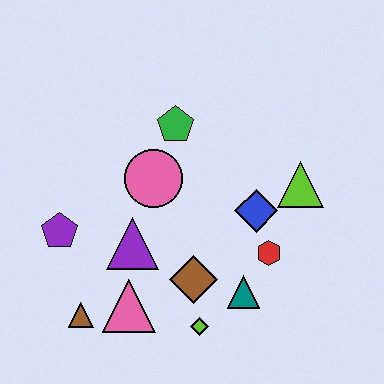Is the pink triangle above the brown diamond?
No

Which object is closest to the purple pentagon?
The purple triangle is closest to the purple pentagon.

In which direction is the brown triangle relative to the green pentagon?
The brown triangle is below the green pentagon.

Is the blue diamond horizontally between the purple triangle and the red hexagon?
Yes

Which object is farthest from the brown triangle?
The lime triangle is farthest from the brown triangle.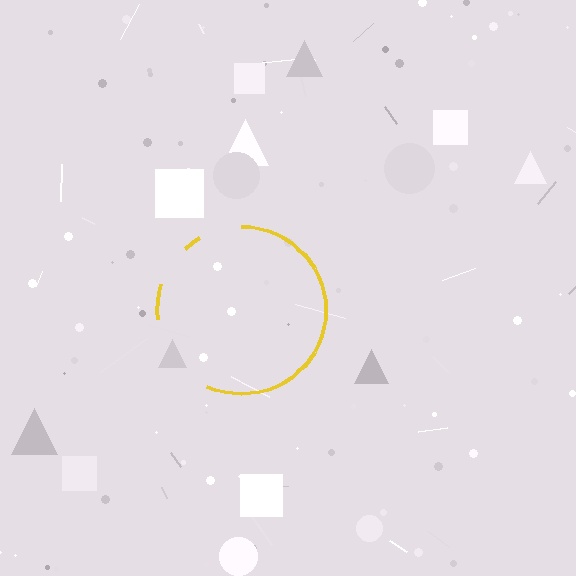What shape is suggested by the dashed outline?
The dashed outline suggests a circle.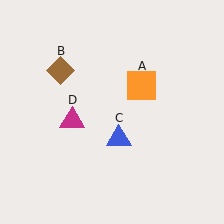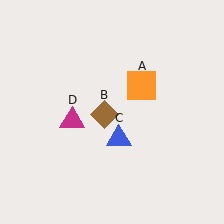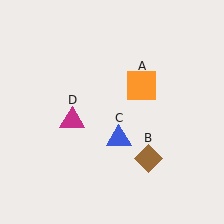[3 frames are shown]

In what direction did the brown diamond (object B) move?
The brown diamond (object B) moved down and to the right.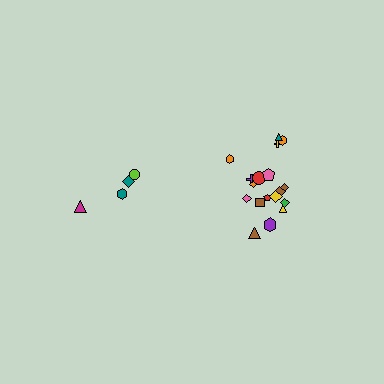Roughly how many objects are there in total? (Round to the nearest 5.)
Roughly 20 objects in total.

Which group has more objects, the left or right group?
The right group.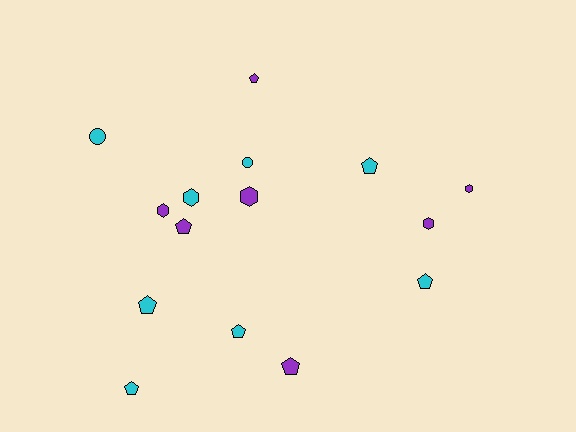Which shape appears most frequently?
Pentagon, with 8 objects.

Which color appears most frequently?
Cyan, with 8 objects.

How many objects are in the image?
There are 15 objects.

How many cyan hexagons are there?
There is 1 cyan hexagon.